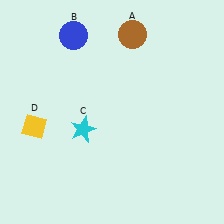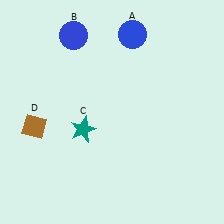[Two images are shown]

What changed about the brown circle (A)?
In Image 1, A is brown. In Image 2, it changed to blue.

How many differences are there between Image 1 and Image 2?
There are 3 differences between the two images.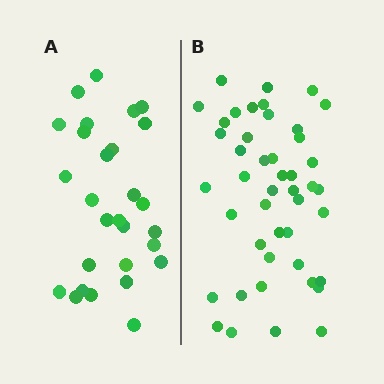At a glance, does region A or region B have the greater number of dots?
Region B (the right region) has more dots.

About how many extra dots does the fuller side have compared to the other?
Region B has approximately 15 more dots than region A.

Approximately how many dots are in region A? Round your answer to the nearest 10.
About 30 dots. (The exact count is 28, which rounds to 30.)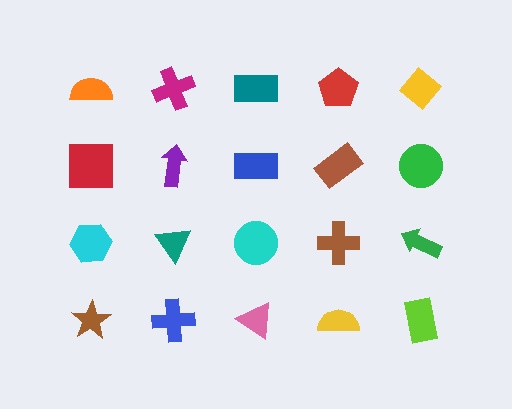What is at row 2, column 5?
A green circle.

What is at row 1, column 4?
A red pentagon.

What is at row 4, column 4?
A yellow semicircle.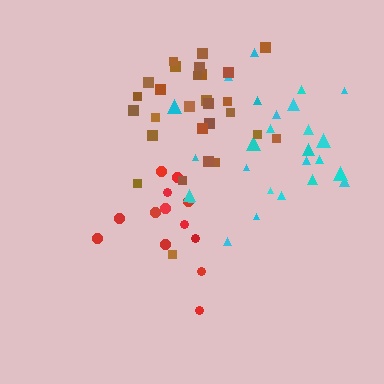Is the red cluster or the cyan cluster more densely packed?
Red.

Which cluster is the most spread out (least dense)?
Cyan.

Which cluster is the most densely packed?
Brown.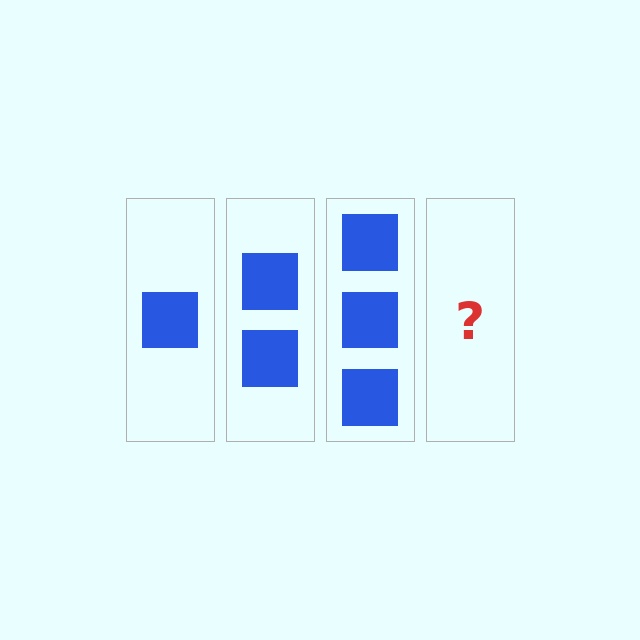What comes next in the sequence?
The next element should be 4 squares.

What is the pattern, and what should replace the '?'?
The pattern is that each step adds one more square. The '?' should be 4 squares.